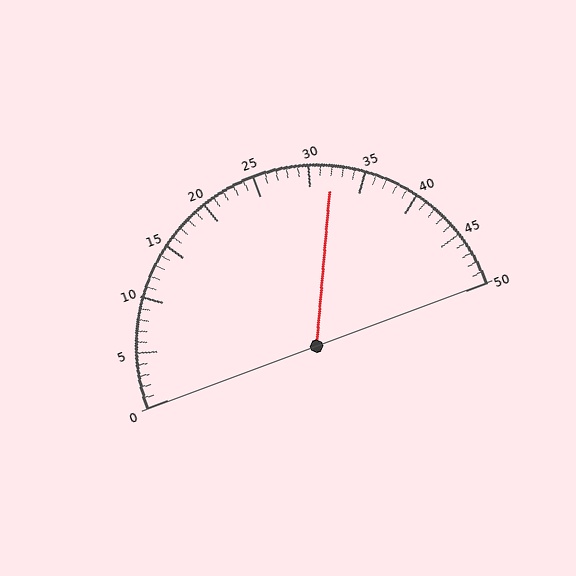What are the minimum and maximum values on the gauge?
The gauge ranges from 0 to 50.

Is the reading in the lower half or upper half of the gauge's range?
The reading is in the upper half of the range (0 to 50).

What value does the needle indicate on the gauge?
The needle indicates approximately 32.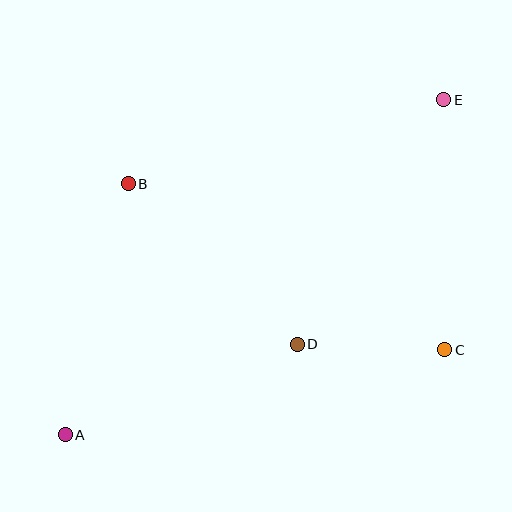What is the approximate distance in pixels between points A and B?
The distance between A and B is approximately 259 pixels.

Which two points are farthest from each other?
Points A and E are farthest from each other.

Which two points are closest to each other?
Points C and D are closest to each other.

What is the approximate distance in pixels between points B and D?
The distance between B and D is approximately 233 pixels.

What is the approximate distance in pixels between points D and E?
The distance between D and E is approximately 285 pixels.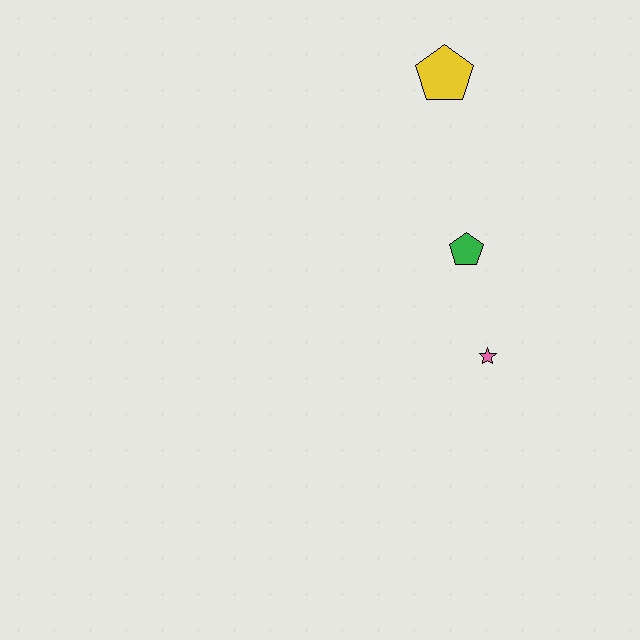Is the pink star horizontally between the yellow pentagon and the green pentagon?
No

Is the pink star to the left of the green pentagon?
No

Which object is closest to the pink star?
The green pentagon is closest to the pink star.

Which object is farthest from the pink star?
The yellow pentagon is farthest from the pink star.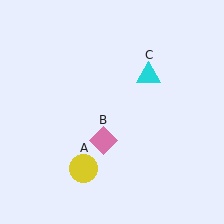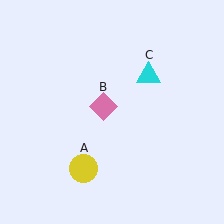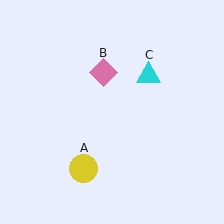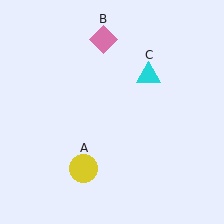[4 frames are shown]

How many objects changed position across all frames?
1 object changed position: pink diamond (object B).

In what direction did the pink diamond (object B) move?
The pink diamond (object B) moved up.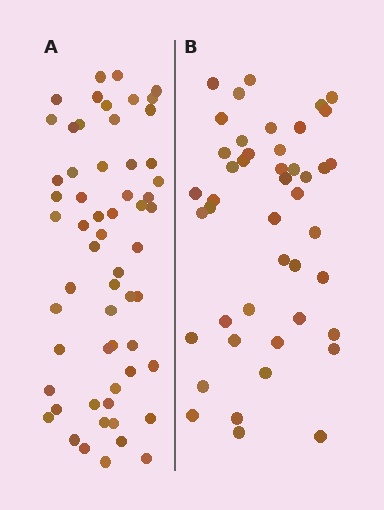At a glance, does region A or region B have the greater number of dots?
Region A (the left region) has more dots.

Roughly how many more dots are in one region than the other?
Region A has approximately 15 more dots than region B.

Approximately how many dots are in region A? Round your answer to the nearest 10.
About 60 dots. (The exact count is 59, which rounds to 60.)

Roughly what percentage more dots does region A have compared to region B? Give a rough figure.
About 30% more.